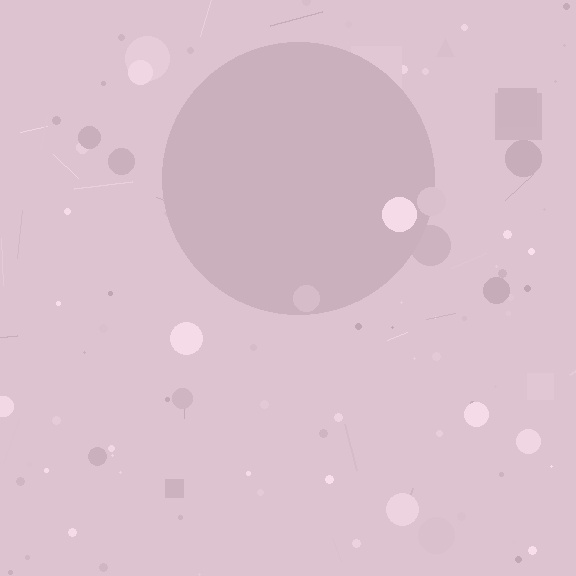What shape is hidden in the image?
A circle is hidden in the image.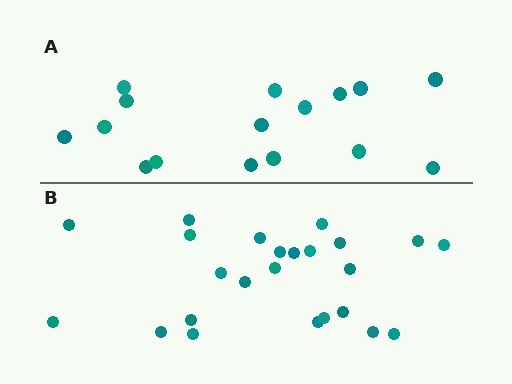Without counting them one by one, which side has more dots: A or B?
Region B (the bottom region) has more dots.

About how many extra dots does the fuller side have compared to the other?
Region B has roughly 8 or so more dots than region A.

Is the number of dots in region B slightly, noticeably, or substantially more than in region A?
Region B has substantially more. The ratio is roughly 1.5 to 1.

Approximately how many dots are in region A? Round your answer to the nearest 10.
About 20 dots. (The exact count is 16, which rounds to 20.)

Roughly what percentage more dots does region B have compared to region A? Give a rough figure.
About 50% more.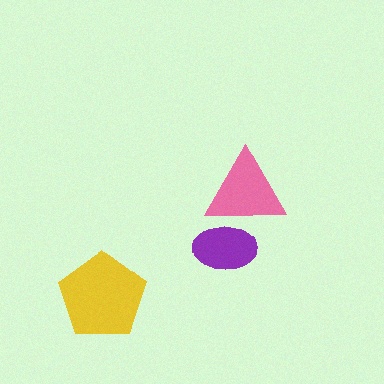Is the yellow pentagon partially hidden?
No, no other shape covers it.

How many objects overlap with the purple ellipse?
1 object overlaps with the purple ellipse.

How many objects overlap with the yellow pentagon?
0 objects overlap with the yellow pentagon.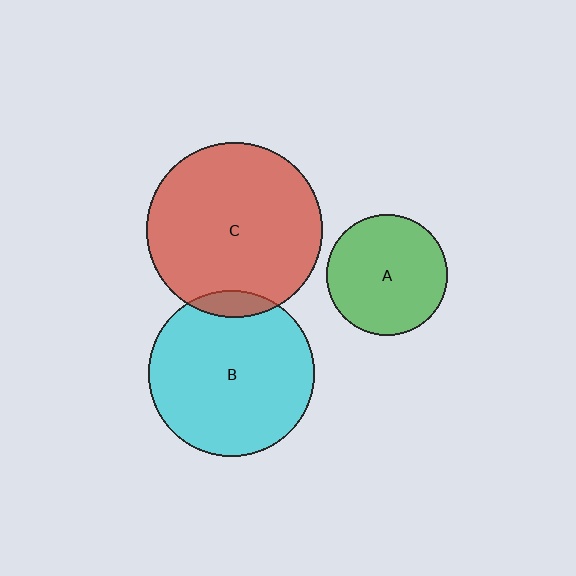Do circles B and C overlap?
Yes.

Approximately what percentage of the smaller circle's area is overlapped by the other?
Approximately 10%.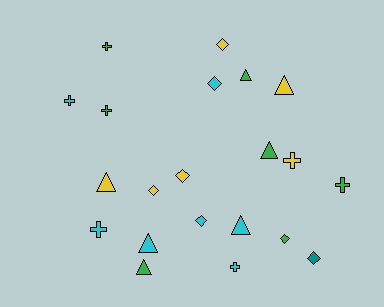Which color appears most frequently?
Green, with 7 objects.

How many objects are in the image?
There are 21 objects.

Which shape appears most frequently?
Cross, with 7 objects.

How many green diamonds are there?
There is 1 green diamond.